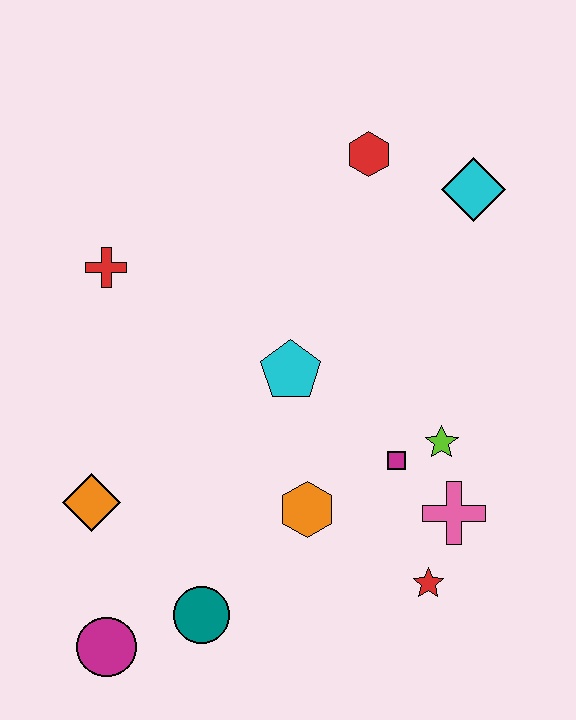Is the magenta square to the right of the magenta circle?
Yes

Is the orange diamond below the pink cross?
No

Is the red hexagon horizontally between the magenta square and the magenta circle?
Yes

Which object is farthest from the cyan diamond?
The magenta circle is farthest from the cyan diamond.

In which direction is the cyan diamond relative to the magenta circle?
The cyan diamond is above the magenta circle.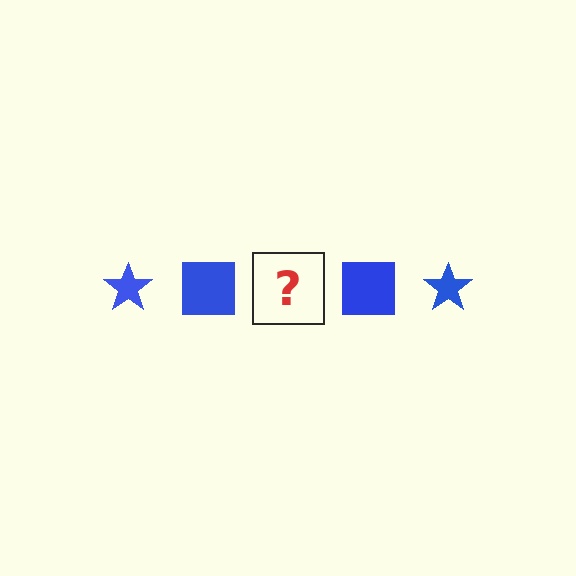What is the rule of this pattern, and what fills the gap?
The rule is that the pattern cycles through star, square shapes in blue. The gap should be filled with a blue star.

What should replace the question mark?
The question mark should be replaced with a blue star.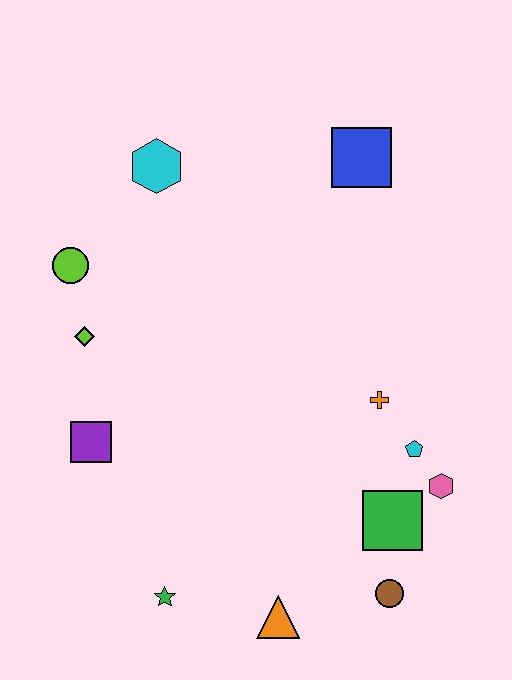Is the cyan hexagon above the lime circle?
Yes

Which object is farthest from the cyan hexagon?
The brown circle is farthest from the cyan hexagon.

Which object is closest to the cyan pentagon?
The pink hexagon is closest to the cyan pentagon.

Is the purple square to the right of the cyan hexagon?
No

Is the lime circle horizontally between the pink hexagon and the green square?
No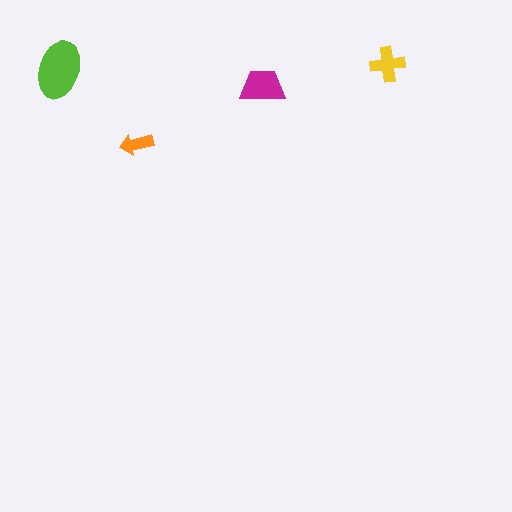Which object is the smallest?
The orange arrow.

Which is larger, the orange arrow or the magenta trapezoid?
The magenta trapezoid.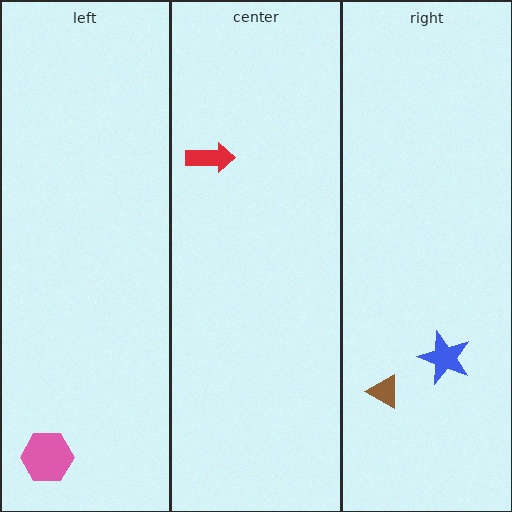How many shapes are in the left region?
1.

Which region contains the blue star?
The right region.